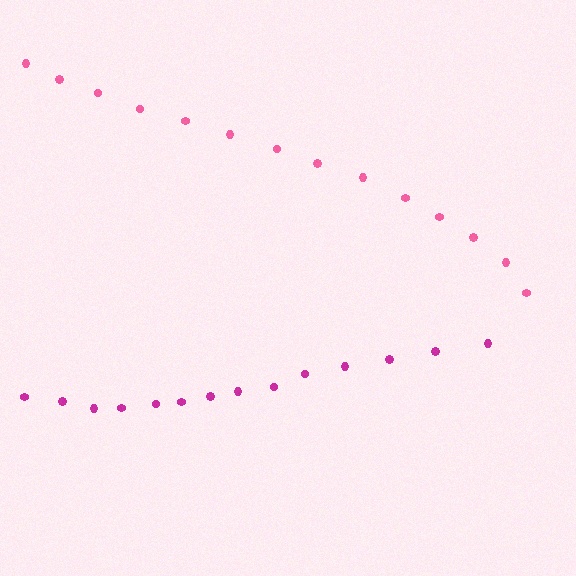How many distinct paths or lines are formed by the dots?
There are 2 distinct paths.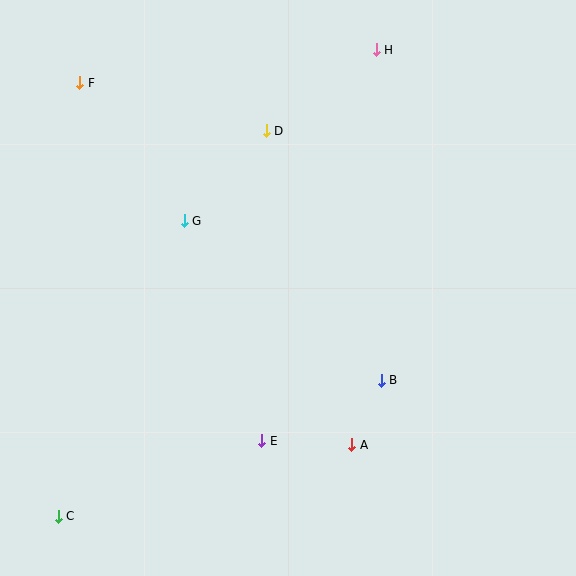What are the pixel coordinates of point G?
Point G is at (184, 221).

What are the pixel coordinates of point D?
Point D is at (266, 131).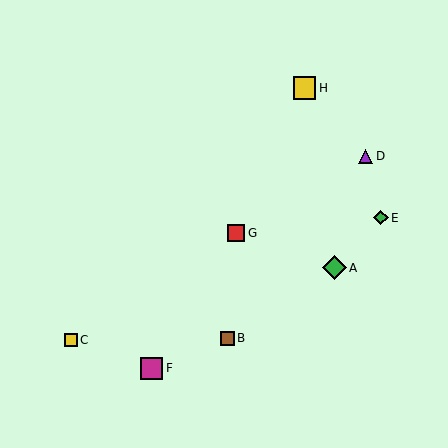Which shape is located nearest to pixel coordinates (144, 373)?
The magenta square (labeled F) at (152, 368) is nearest to that location.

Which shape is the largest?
The green diamond (labeled A) is the largest.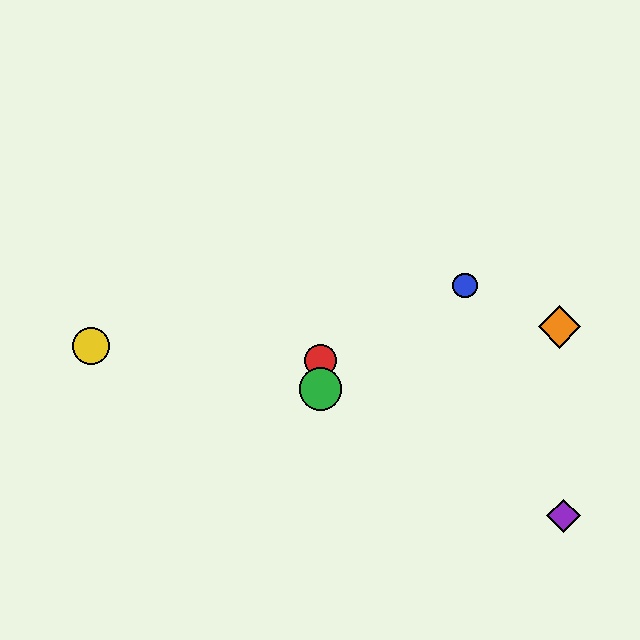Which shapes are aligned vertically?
The red circle, the green circle are aligned vertically.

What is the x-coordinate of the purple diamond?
The purple diamond is at x≈564.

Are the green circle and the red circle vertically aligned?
Yes, both are at x≈320.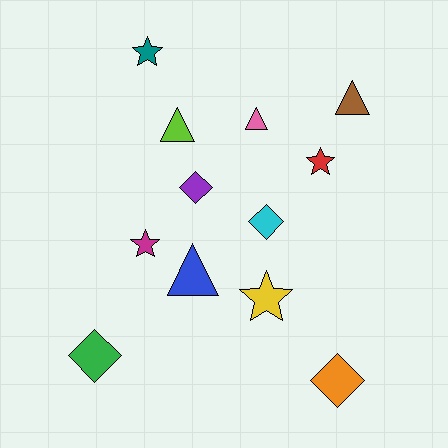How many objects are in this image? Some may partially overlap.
There are 12 objects.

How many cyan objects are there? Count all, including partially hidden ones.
There is 1 cyan object.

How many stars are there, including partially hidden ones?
There are 4 stars.